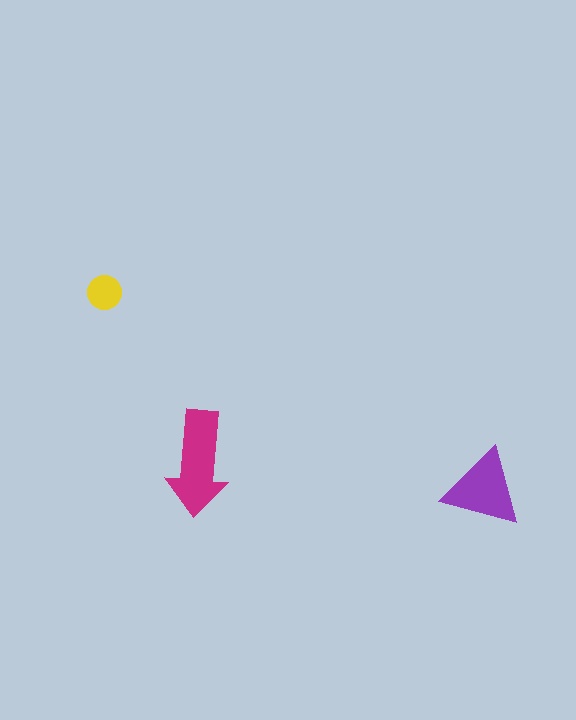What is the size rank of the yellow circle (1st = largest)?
3rd.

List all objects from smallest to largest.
The yellow circle, the purple triangle, the magenta arrow.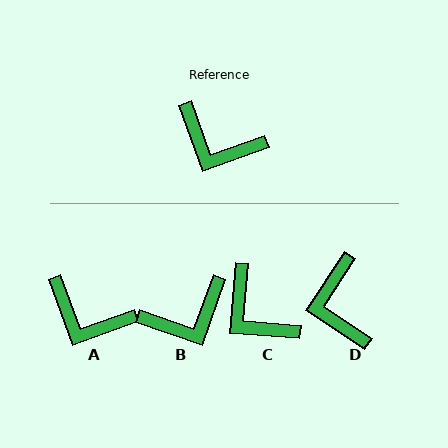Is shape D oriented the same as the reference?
No, it is off by about 53 degrees.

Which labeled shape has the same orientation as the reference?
A.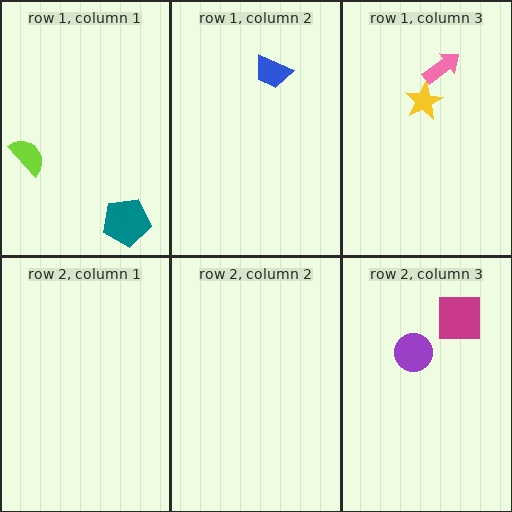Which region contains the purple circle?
The row 2, column 3 region.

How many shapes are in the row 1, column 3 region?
2.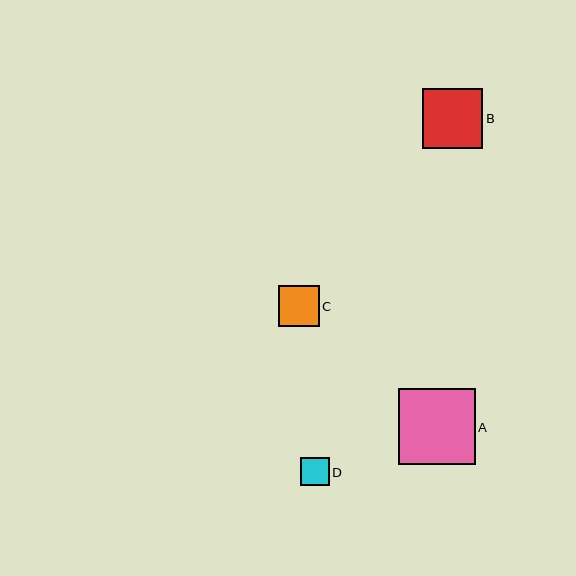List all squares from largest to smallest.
From largest to smallest: A, B, C, D.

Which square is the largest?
Square A is the largest with a size of approximately 76 pixels.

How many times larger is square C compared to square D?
Square C is approximately 1.4 times the size of square D.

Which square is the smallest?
Square D is the smallest with a size of approximately 29 pixels.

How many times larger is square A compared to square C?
Square A is approximately 1.9 times the size of square C.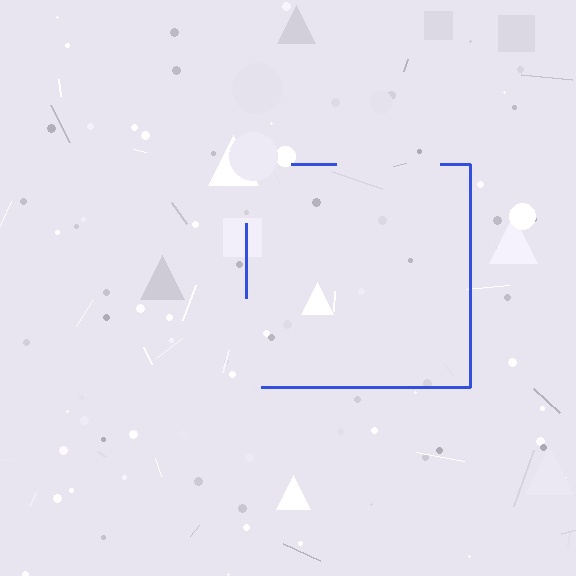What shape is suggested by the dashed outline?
The dashed outline suggests a square.